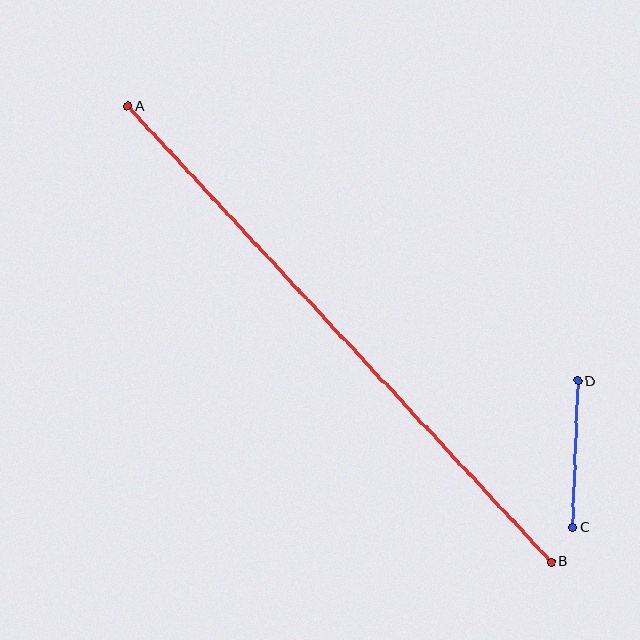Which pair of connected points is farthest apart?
Points A and B are farthest apart.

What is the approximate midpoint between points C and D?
The midpoint is at approximately (575, 454) pixels.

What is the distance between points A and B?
The distance is approximately 622 pixels.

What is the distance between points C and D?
The distance is approximately 147 pixels.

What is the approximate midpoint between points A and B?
The midpoint is at approximately (339, 334) pixels.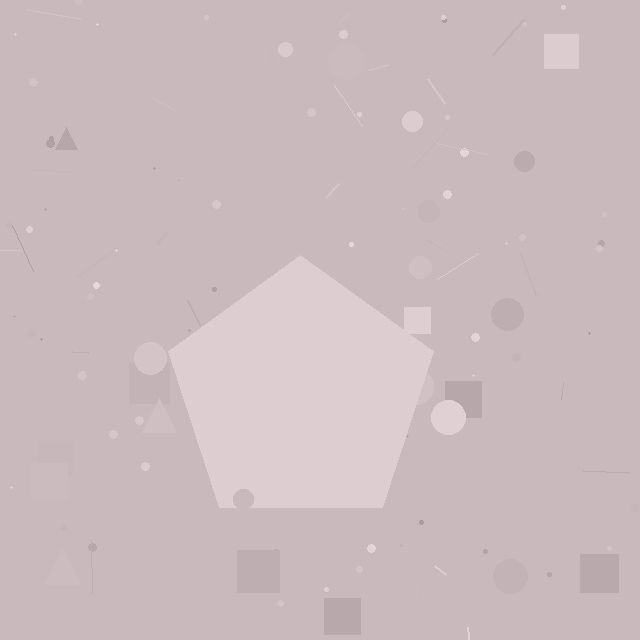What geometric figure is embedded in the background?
A pentagon is embedded in the background.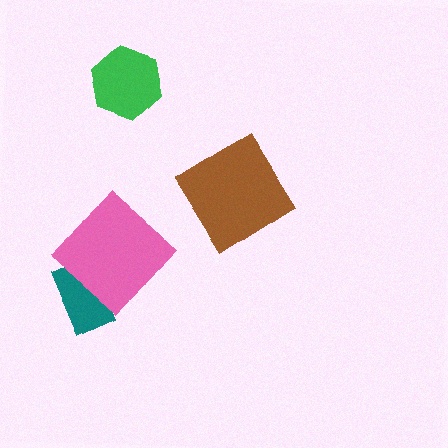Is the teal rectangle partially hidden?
Yes, it is partially covered by another shape.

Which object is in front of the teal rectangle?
The pink diamond is in front of the teal rectangle.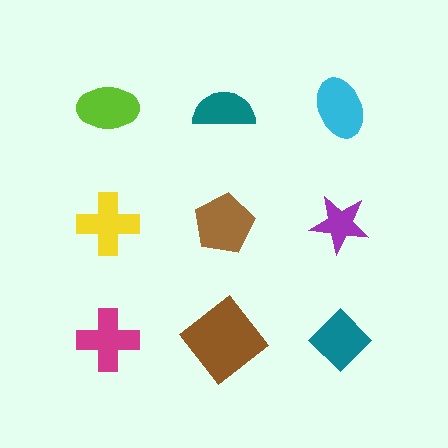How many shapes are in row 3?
3 shapes.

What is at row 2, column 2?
A brown pentagon.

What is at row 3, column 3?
A teal diamond.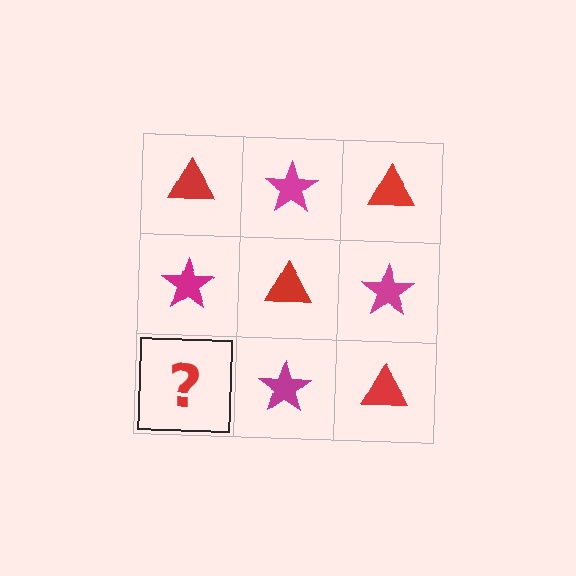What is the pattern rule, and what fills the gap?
The rule is that it alternates red triangle and magenta star in a checkerboard pattern. The gap should be filled with a red triangle.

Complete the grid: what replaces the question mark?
The question mark should be replaced with a red triangle.